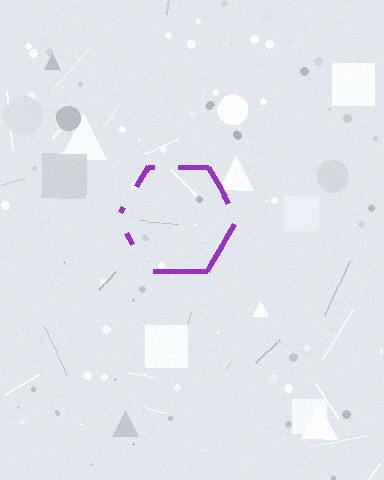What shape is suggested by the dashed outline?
The dashed outline suggests a hexagon.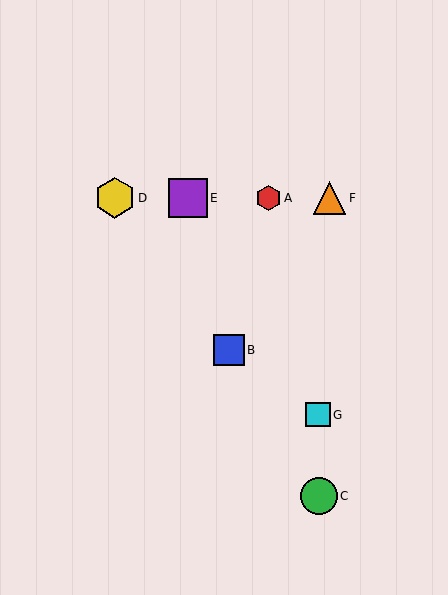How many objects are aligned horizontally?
4 objects (A, D, E, F) are aligned horizontally.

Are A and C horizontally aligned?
No, A is at y≈198 and C is at y≈496.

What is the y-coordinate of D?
Object D is at y≈198.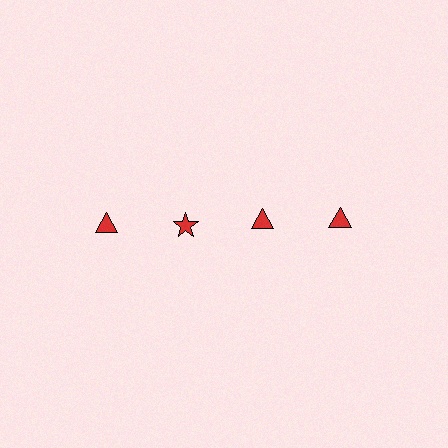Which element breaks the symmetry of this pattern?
The red star in the top row, second from left column breaks the symmetry. All other shapes are red triangles.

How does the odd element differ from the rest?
It has a different shape: star instead of triangle.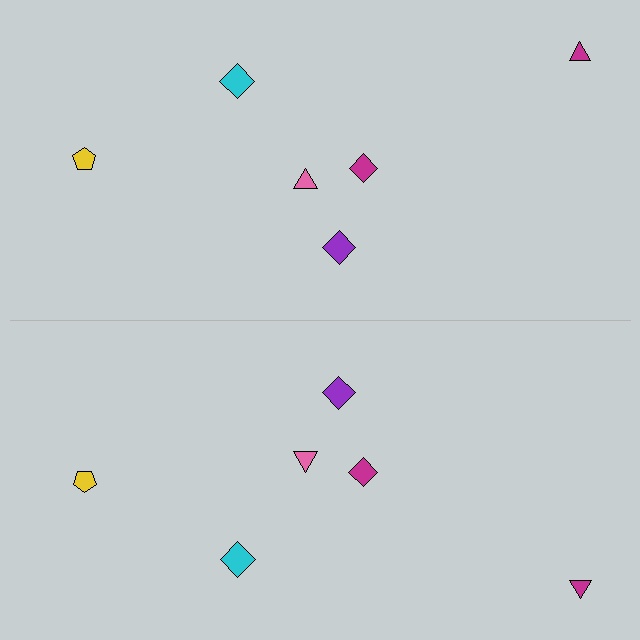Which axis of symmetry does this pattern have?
The pattern has a horizontal axis of symmetry running through the center of the image.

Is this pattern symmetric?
Yes, this pattern has bilateral (reflection) symmetry.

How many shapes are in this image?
There are 12 shapes in this image.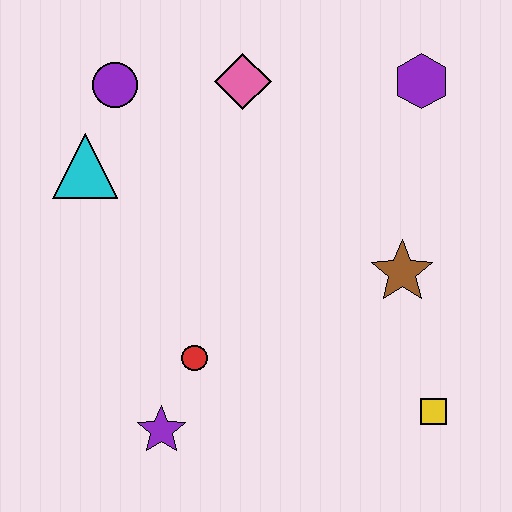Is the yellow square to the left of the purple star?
No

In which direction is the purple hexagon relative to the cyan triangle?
The purple hexagon is to the right of the cyan triangle.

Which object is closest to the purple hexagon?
The pink diamond is closest to the purple hexagon.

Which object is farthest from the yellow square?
The purple circle is farthest from the yellow square.